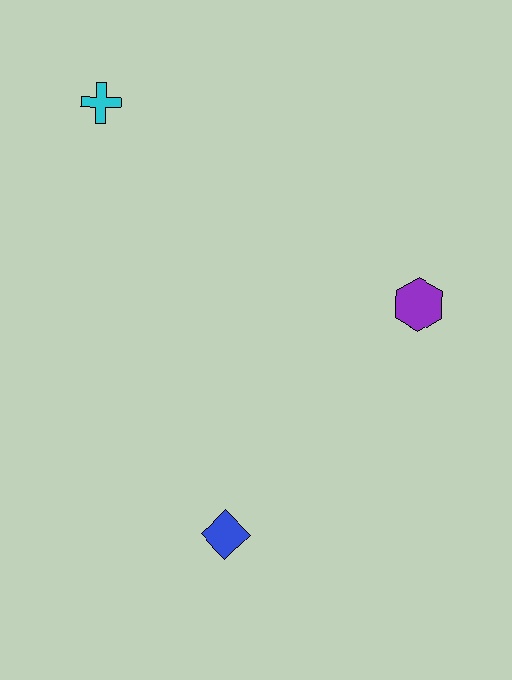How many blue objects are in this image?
There is 1 blue object.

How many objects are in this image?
There are 3 objects.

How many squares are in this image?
There are no squares.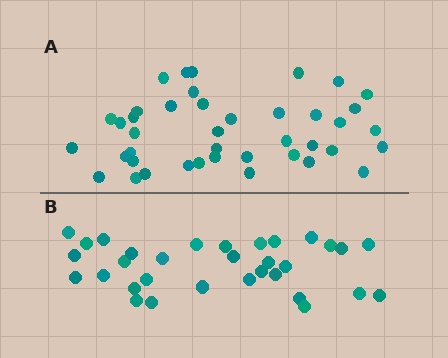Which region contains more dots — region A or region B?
Region A (the top region) has more dots.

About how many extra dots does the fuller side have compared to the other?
Region A has roughly 8 or so more dots than region B.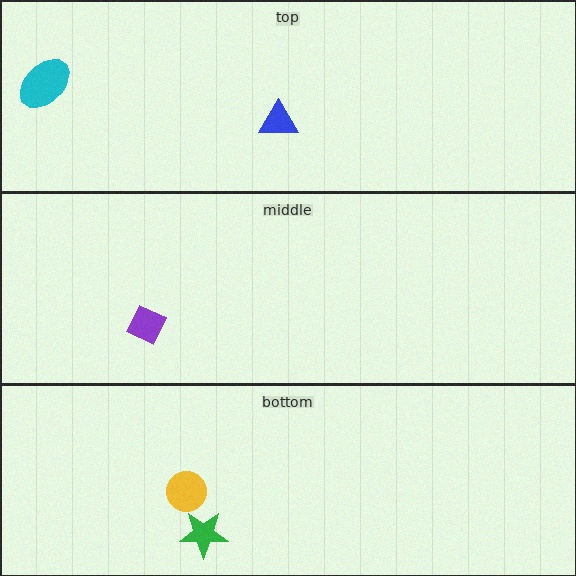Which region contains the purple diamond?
The middle region.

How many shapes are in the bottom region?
2.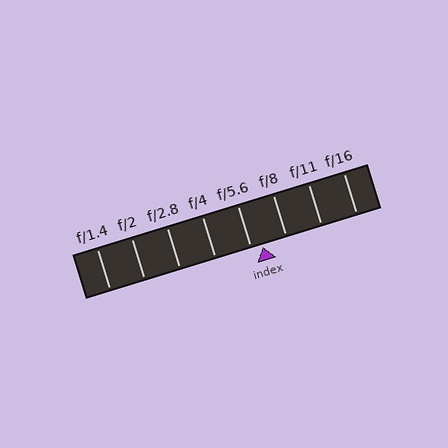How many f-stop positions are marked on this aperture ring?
There are 8 f-stop positions marked.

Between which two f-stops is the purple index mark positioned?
The index mark is between f/5.6 and f/8.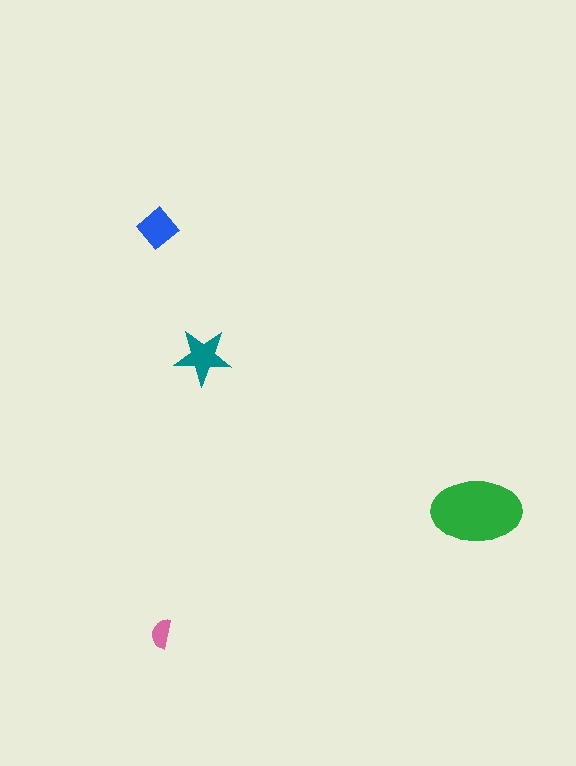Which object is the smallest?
The pink semicircle.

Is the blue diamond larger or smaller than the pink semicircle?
Larger.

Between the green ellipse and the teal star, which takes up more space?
The green ellipse.